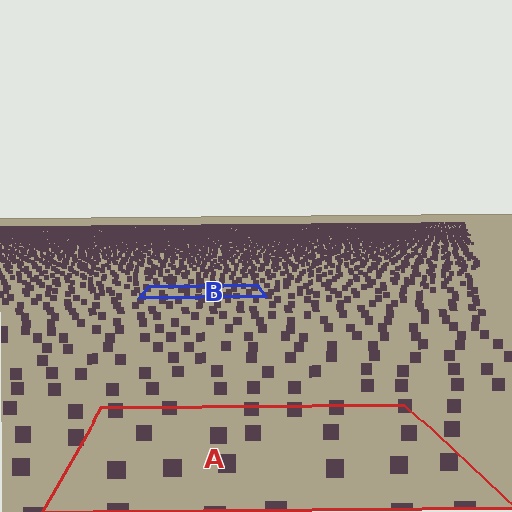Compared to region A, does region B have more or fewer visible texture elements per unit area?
Region B has more texture elements per unit area — they are packed more densely because it is farther away.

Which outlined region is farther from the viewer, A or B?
Region B is farther from the viewer — the texture elements inside it appear smaller and more densely packed.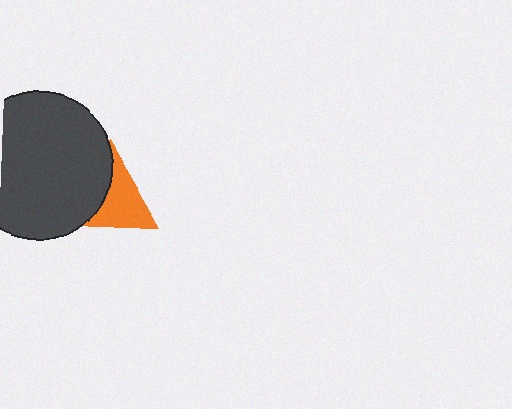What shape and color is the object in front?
The object in front is a dark gray circle.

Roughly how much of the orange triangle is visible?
About half of it is visible (roughly 56%).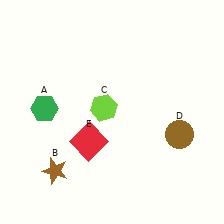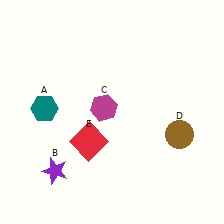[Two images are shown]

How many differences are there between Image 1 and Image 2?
There are 3 differences between the two images.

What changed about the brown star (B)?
In Image 1, B is brown. In Image 2, it changed to purple.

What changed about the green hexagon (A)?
In Image 1, A is green. In Image 2, it changed to teal.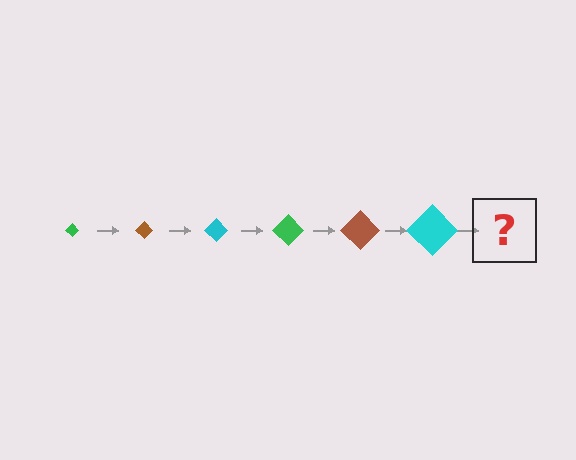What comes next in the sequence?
The next element should be a green diamond, larger than the previous one.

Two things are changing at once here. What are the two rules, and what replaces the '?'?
The two rules are that the diamond grows larger each step and the color cycles through green, brown, and cyan. The '?' should be a green diamond, larger than the previous one.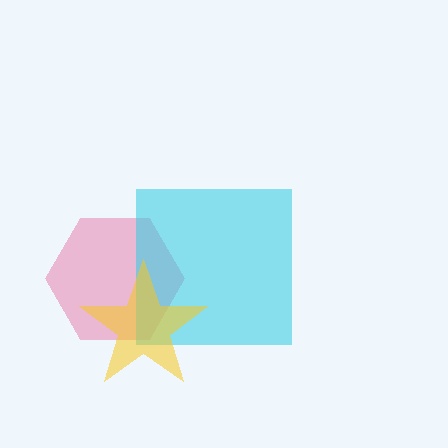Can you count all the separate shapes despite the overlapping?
Yes, there are 3 separate shapes.